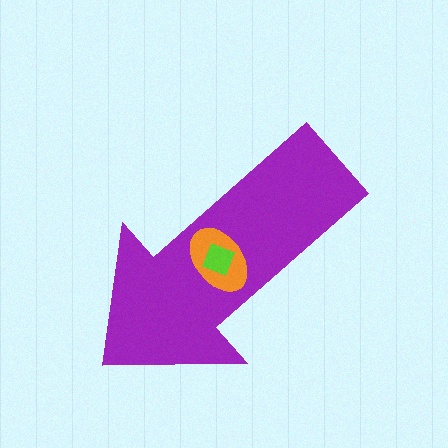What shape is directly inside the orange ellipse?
The lime square.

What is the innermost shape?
The lime square.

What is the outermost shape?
The purple arrow.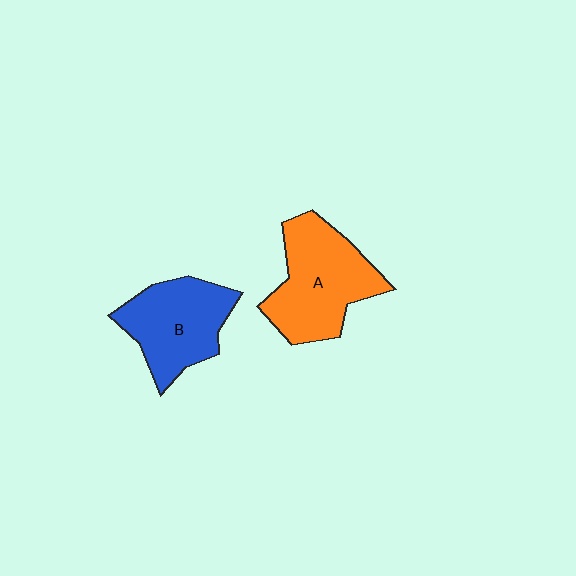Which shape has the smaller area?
Shape B (blue).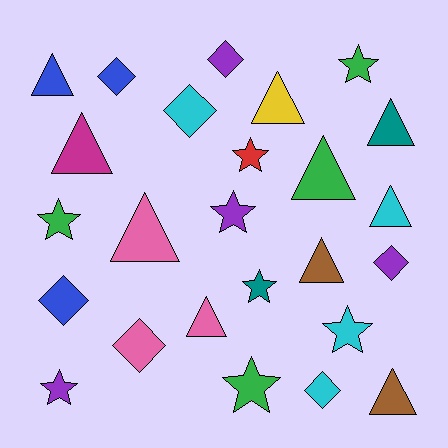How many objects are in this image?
There are 25 objects.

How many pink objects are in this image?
There are 3 pink objects.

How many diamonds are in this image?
There are 7 diamonds.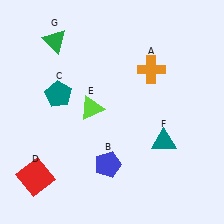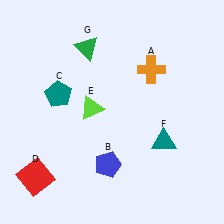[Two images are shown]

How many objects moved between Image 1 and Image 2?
1 object moved between the two images.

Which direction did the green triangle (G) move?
The green triangle (G) moved right.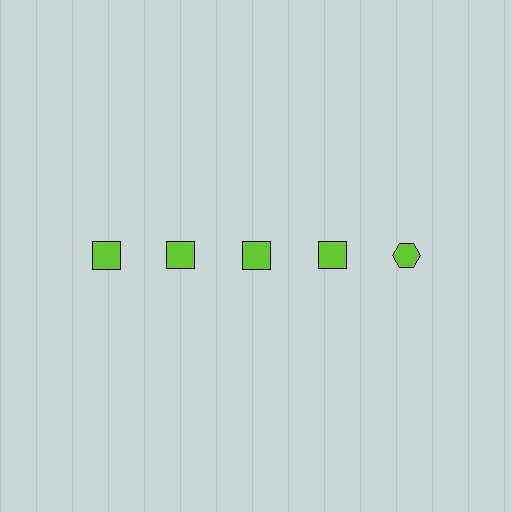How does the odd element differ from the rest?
It has a different shape: hexagon instead of square.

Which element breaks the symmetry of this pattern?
The lime hexagon in the top row, rightmost column breaks the symmetry. All other shapes are lime squares.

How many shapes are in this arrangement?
There are 5 shapes arranged in a grid pattern.